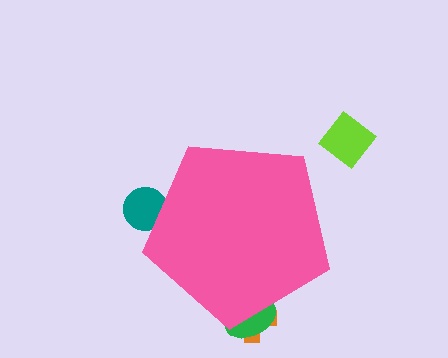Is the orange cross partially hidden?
Yes, the orange cross is partially hidden behind the pink pentagon.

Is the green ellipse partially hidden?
Yes, the green ellipse is partially hidden behind the pink pentagon.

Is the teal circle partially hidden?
Yes, the teal circle is partially hidden behind the pink pentagon.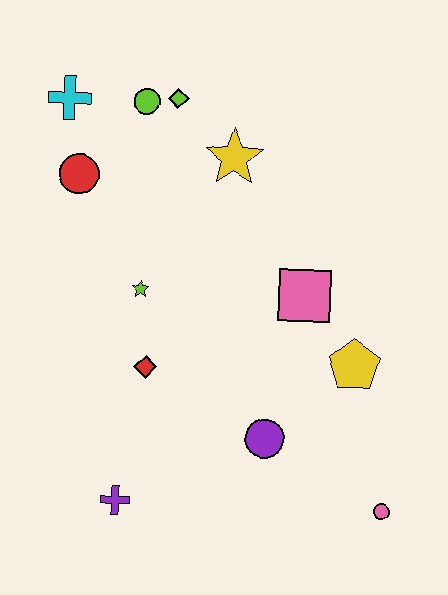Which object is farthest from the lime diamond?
The pink circle is farthest from the lime diamond.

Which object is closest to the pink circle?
The purple circle is closest to the pink circle.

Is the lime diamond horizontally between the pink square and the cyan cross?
Yes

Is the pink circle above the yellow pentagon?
No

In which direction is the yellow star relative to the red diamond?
The yellow star is above the red diamond.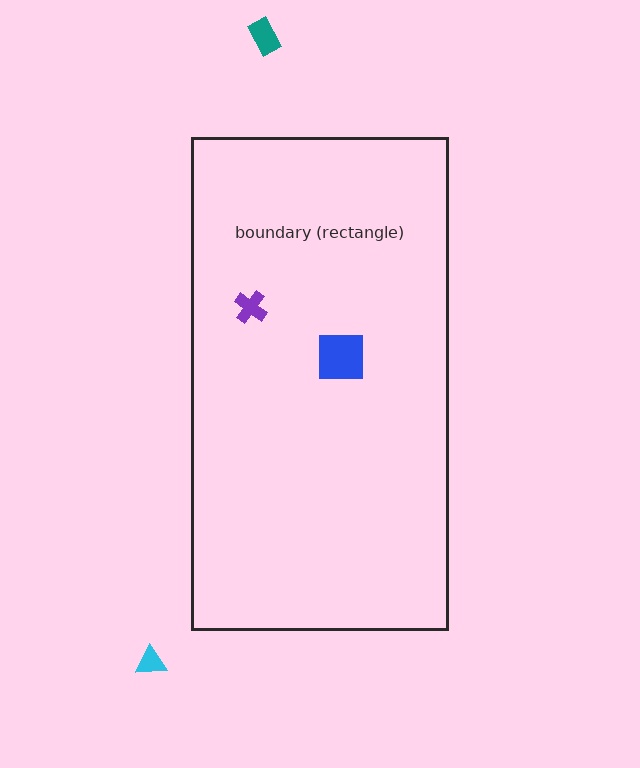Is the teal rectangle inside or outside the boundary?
Outside.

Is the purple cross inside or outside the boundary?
Inside.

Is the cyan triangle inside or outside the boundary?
Outside.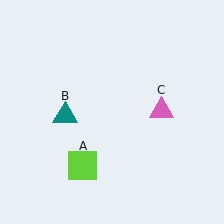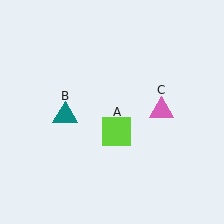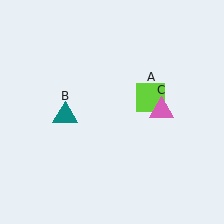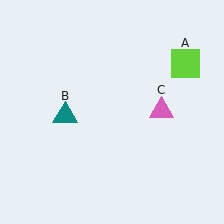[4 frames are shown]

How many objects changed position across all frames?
1 object changed position: lime square (object A).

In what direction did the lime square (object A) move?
The lime square (object A) moved up and to the right.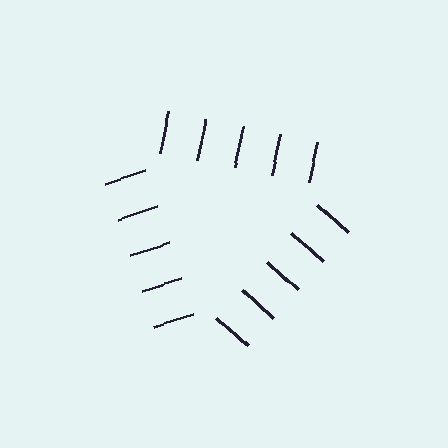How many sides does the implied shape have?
3 sides — the line-ends trace a triangle.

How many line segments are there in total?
15 — 5 along each of the 3 edges.